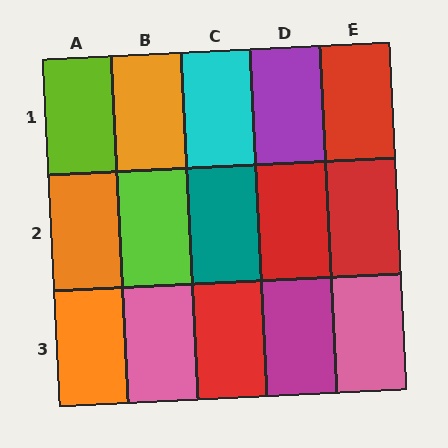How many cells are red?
4 cells are red.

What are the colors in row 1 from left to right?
Lime, orange, cyan, purple, red.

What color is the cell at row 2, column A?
Orange.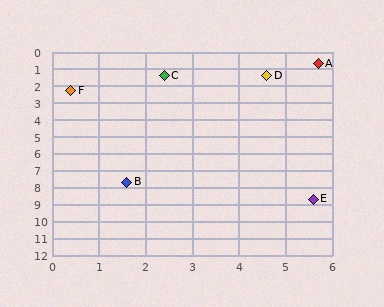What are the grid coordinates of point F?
Point F is at approximately (0.4, 2.3).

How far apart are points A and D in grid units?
Points A and D are about 1.3 grid units apart.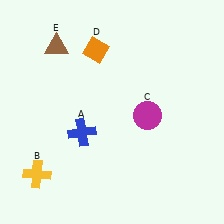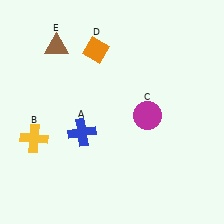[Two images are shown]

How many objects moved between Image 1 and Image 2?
1 object moved between the two images.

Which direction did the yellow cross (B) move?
The yellow cross (B) moved up.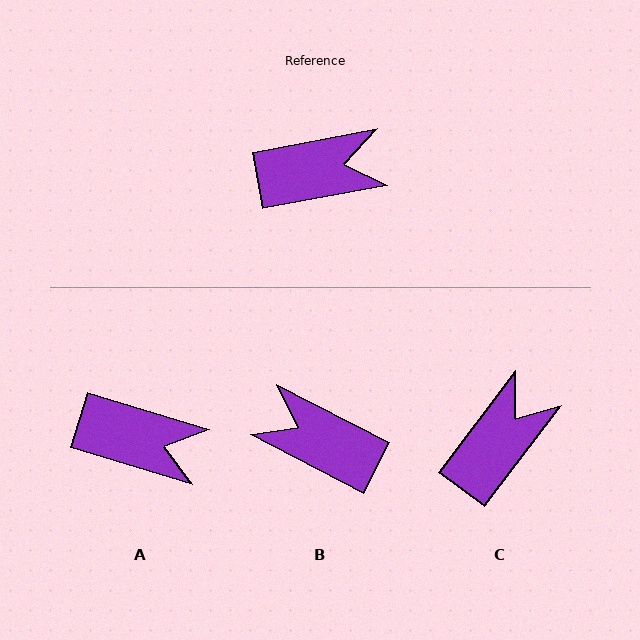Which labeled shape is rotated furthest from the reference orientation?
B, about 142 degrees away.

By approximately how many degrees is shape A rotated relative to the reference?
Approximately 28 degrees clockwise.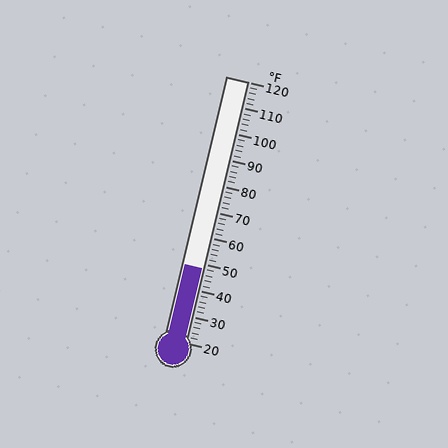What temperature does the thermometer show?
The thermometer shows approximately 48°F.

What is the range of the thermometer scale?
The thermometer scale ranges from 20°F to 120°F.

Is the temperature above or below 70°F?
The temperature is below 70°F.